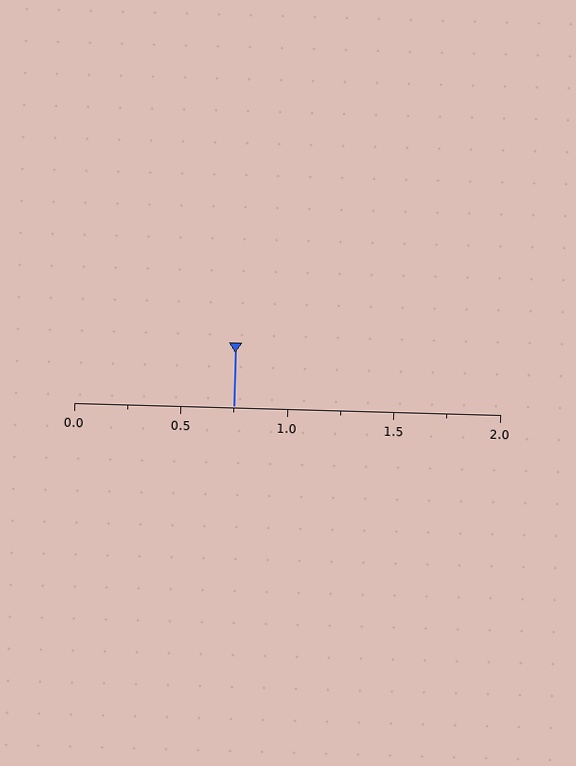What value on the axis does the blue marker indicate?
The marker indicates approximately 0.75.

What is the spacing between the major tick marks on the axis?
The major ticks are spaced 0.5 apart.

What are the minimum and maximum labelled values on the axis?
The axis runs from 0.0 to 2.0.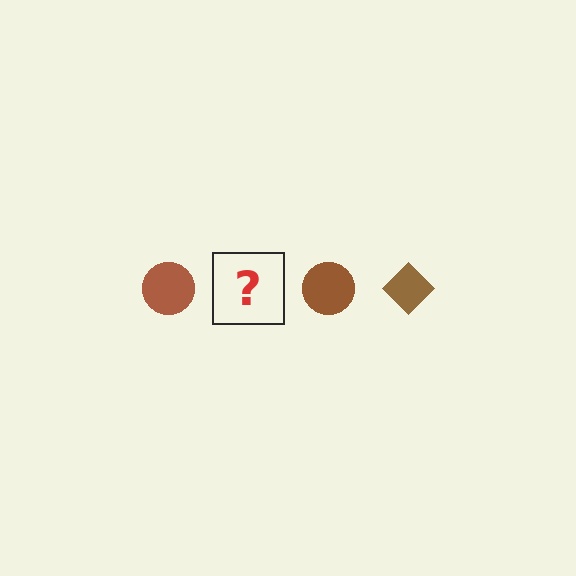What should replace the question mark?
The question mark should be replaced with a brown diamond.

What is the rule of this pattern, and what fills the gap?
The rule is that the pattern cycles through circle, diamond shapes in brown. The gap should be filled with a brown diamond.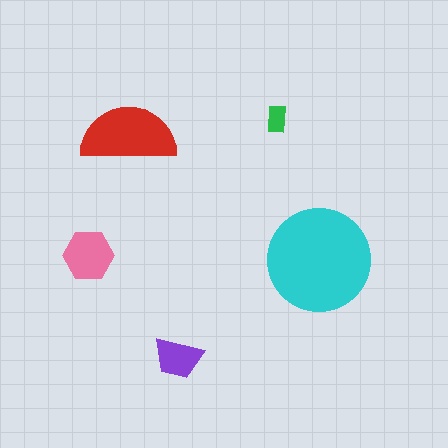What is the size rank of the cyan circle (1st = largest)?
1st.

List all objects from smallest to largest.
The green rectangle, the purple trapezoid, the pink hexagon, the red semicircle, the cyan circle.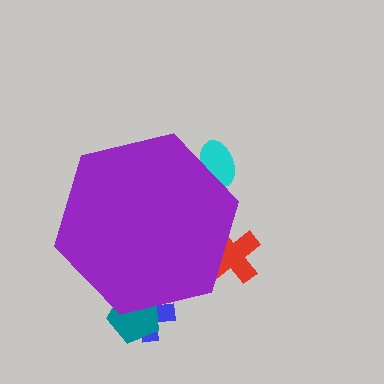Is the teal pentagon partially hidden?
Yes, the teal pentagon is partially hidden behind the purple hexagon.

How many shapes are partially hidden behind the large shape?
4 shapes are partially hidden.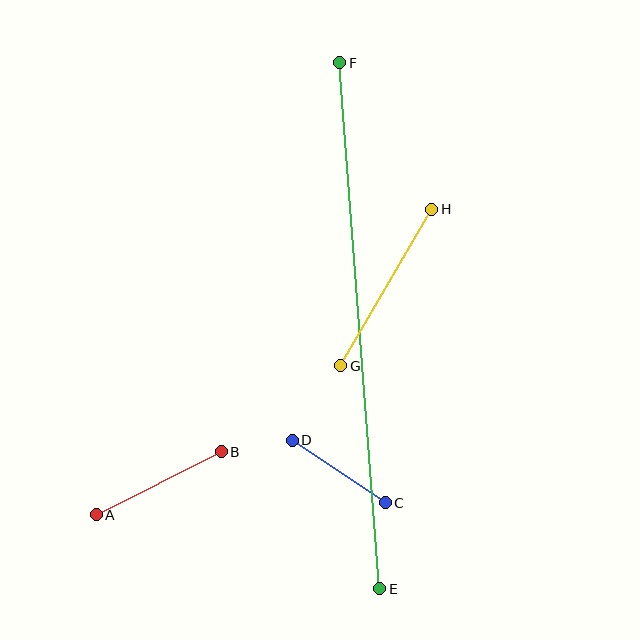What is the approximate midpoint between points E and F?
The midpoint is at approximately (360, 326) pixels.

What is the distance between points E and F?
The distance is approximately 528 pixels.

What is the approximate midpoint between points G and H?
The midpoint is at approximately (386, 288) pixels.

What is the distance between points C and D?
The distance is approximately 112 pixels.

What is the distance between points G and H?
The distance is approximately 181 pixels.